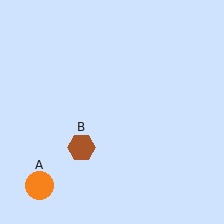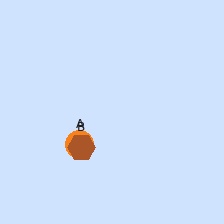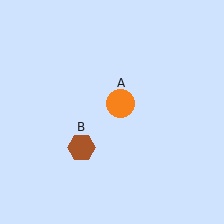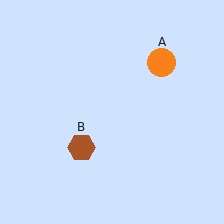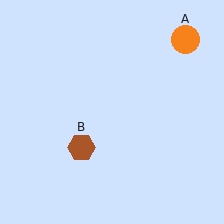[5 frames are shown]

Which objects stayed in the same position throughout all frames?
Brown hexagon (object B) remained stationary.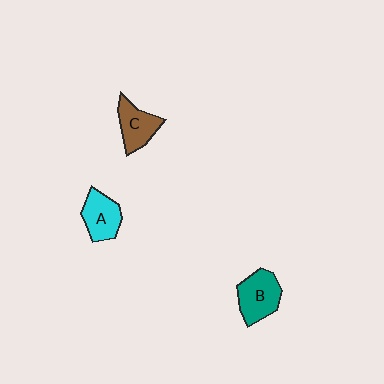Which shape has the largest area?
Shape B (teal).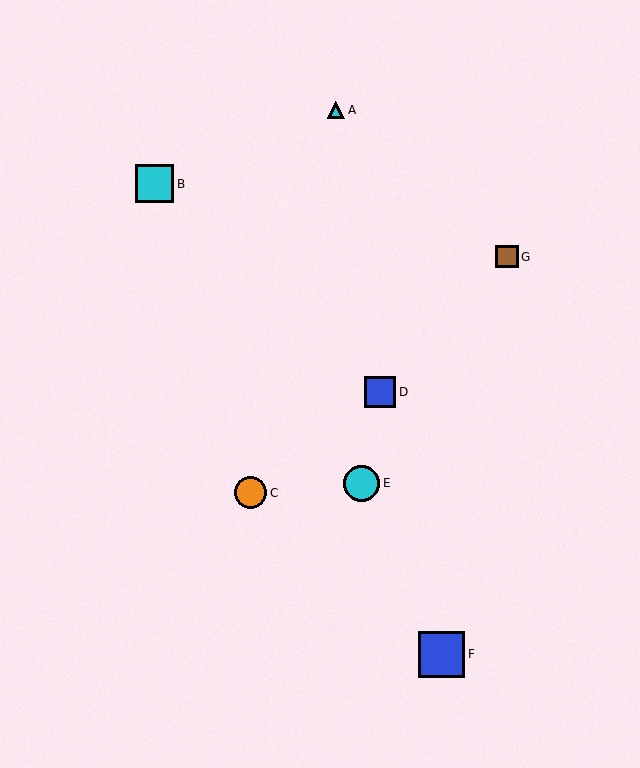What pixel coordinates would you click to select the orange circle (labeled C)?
Click at (251, 493) to select the orange circle C.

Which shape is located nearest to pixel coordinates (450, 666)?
The blue square (labeled F) at (442, 654) is nearest to that location.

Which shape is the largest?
The blue square (labeled F) is the largest.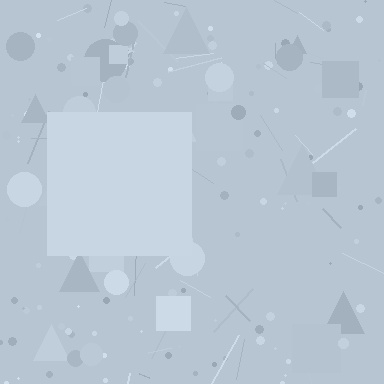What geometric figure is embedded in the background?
A square is embedded in the background.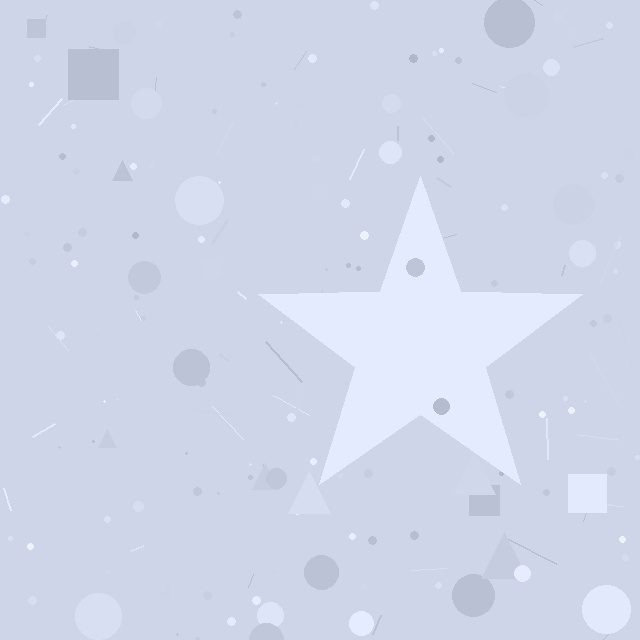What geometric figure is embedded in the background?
A star is embedded in the background.